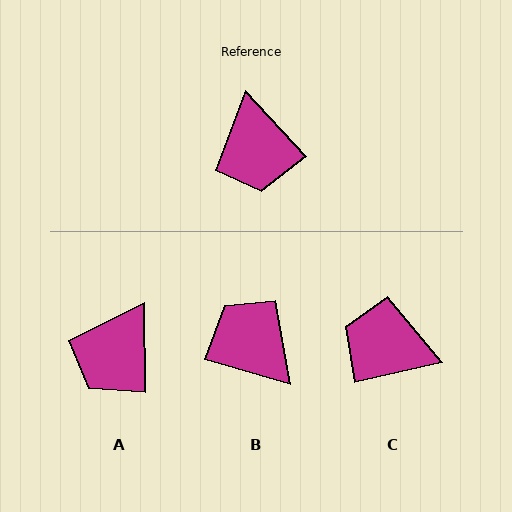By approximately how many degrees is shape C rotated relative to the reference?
Approximately 119 degrees clockwise.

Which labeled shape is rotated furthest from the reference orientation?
B, about 149 degrees away.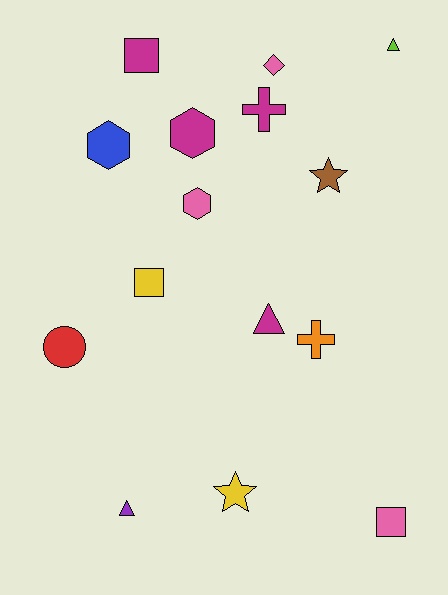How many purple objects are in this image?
There is 1 purple object.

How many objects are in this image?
There are 15 objects.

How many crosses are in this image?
There are 2 crosses.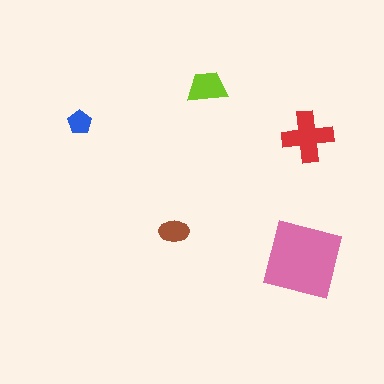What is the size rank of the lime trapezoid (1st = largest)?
3rd.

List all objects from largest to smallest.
The pink square, the red cross, the lime trapezoid, the brown ellipse, the blue pentagon.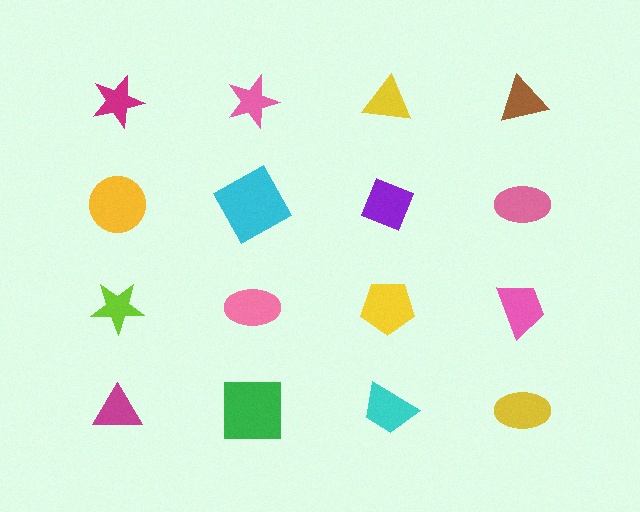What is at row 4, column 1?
A magenta triangle.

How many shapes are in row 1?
4 shapes.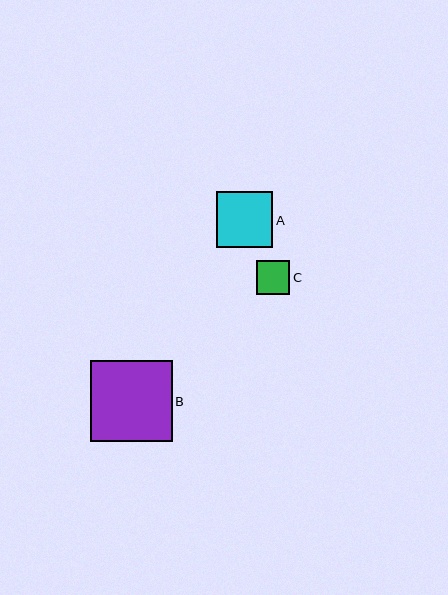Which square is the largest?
Square B is the largest with a size of approximately 81 pixels.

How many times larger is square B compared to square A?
Square B is approximately 1.4 times the size of square A.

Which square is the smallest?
Square C is the smallest with a size of approximately 34 pixels.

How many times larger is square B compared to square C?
Square B is approximately 2.4 times the size of square C.